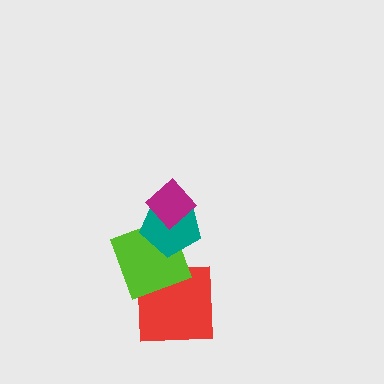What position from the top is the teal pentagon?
The teal pentagon is 2nd from the top.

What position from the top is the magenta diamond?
The magenta diamond is 1st from the top.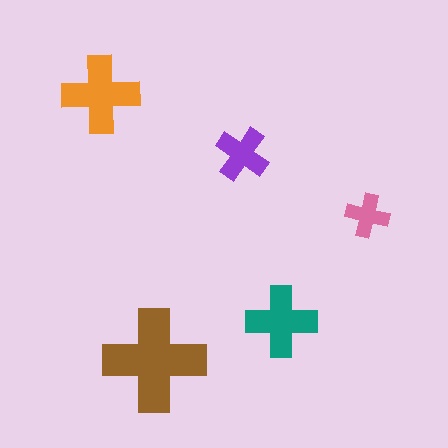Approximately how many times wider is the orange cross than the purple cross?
About 1.5 times wider.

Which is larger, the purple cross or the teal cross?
The teal one.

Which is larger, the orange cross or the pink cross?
The orange one.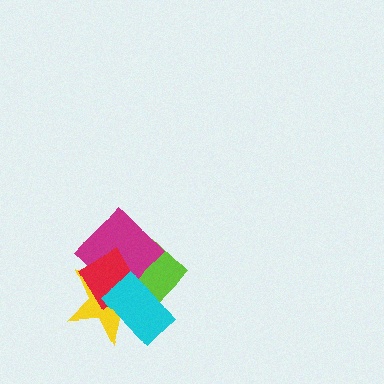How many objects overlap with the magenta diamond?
4 objects overlap with the magenta diamond.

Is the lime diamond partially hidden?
Yes, it is partially covered by another shape.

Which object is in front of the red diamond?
The cyan rectangle is in front of the red diamond.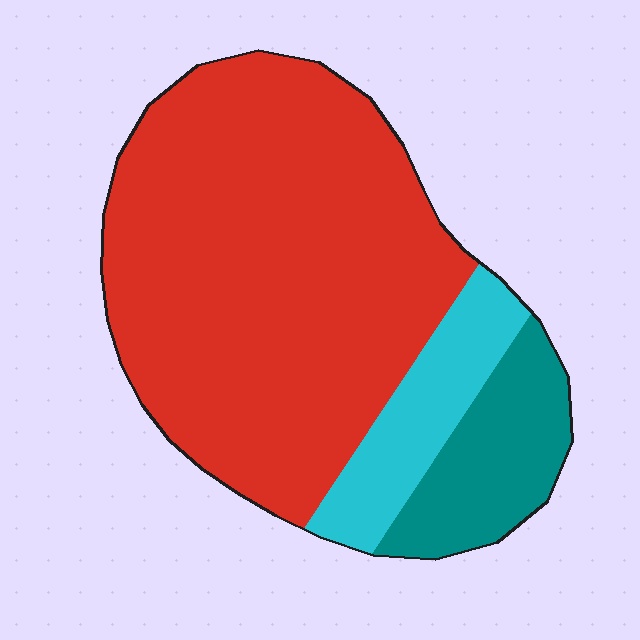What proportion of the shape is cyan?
Cyan takes up less than a sixth of the shape.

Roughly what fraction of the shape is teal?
Teal takes up less than a sixth of the shape.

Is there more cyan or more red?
Red.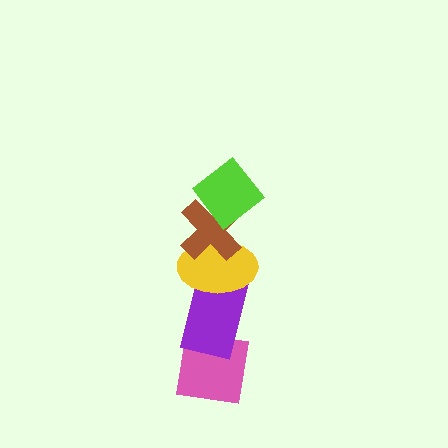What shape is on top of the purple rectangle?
The yellow ellipse is on top of the purple rectangle.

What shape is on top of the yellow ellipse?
The brown cross is on top of the yellow ellipse.